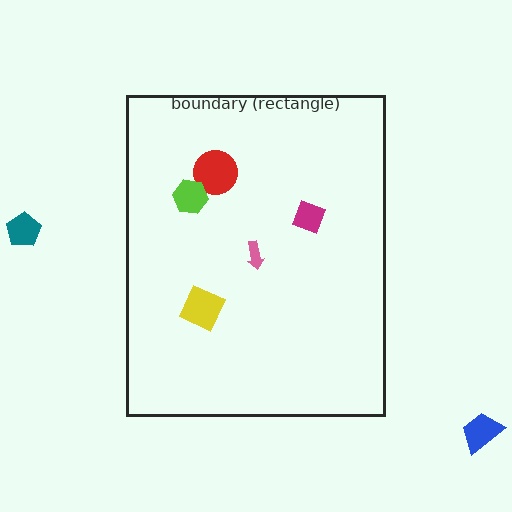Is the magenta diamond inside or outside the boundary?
Inside.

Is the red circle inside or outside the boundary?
Inside.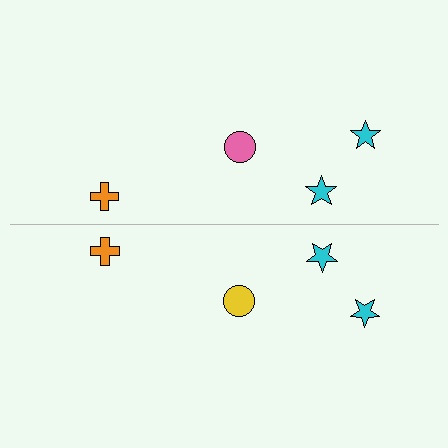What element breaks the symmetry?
The yellow circle on the bottom side breaks the symmetry — its mirror counterpart is pink.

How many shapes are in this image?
There are 8 shapes in this image.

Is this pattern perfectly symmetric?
No, the pattern is not perfectly symmetric. The yellow circle on the bottom side breaks the symmetry — its mirror counterpart is pink.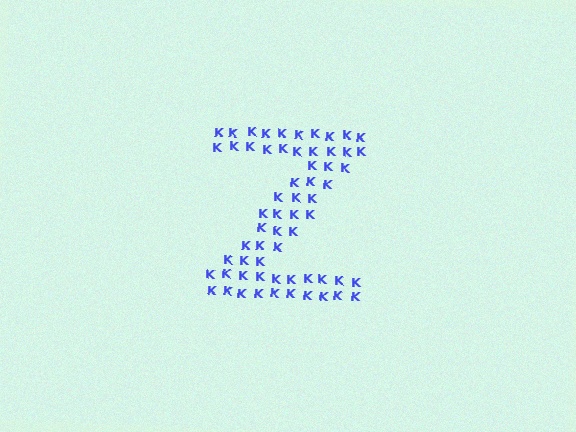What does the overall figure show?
The overall figure shows the letter Z.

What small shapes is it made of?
It is made of small letter K's.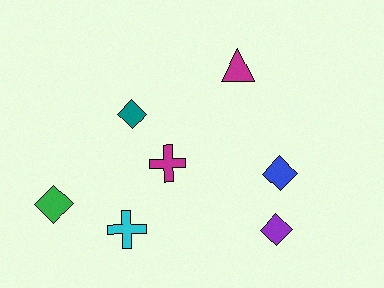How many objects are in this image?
There are 7 objects.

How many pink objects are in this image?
There are no pink objects.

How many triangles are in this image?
There is 1 triangle.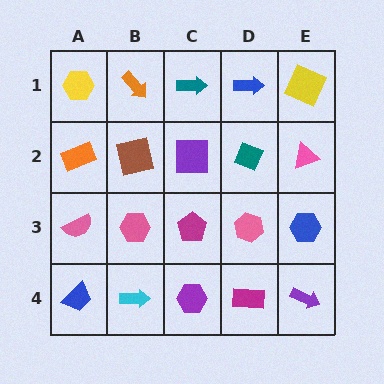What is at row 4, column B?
A cyan arrow.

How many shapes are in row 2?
5 shapes.